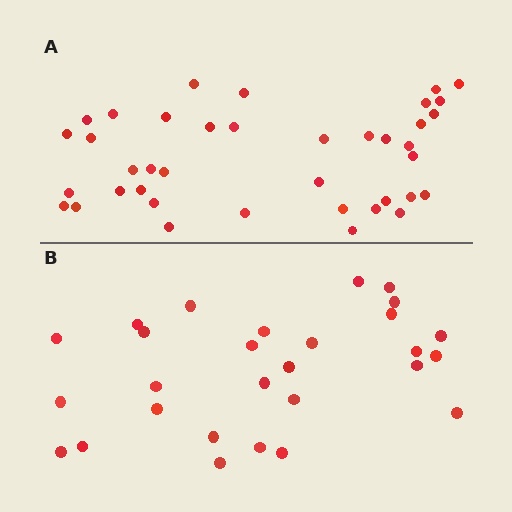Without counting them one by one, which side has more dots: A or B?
Region A (the top region) has more dots.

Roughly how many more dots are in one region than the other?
Region A has roughly 12 or so more dots than region B.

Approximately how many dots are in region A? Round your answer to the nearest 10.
About 40 dots. (The exact count is 39, which rounds to 40.)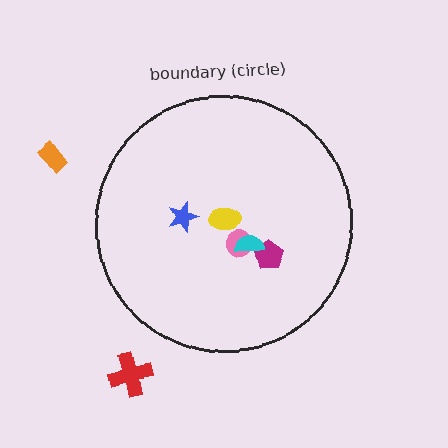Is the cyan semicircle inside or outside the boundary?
Inside.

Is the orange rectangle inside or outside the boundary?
Outside.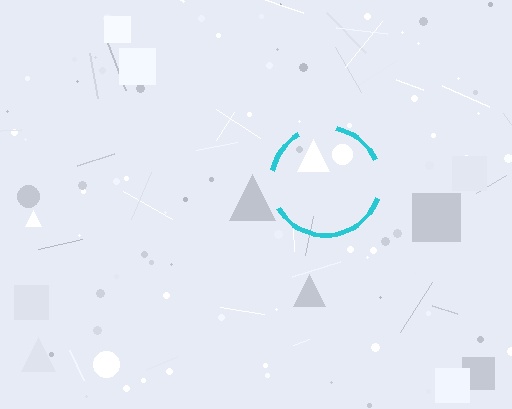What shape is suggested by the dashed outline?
The dashed outline suggests a circle.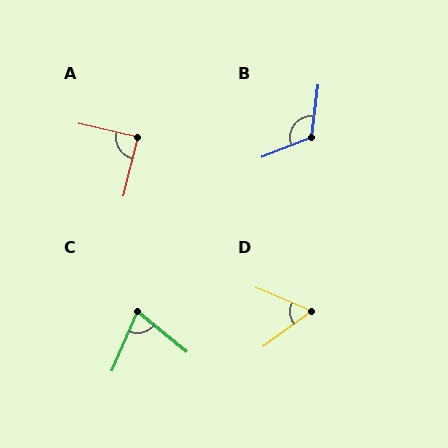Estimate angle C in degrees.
Approximately 74 degrees.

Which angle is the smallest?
D, at approximately 59 degrees.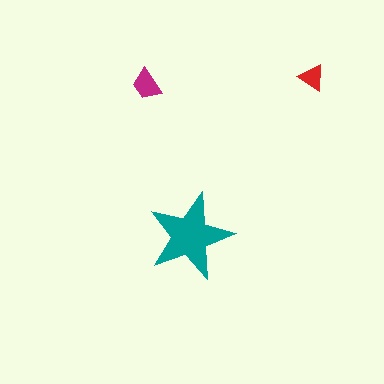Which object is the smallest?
The red triangle.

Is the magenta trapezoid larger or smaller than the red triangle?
Larger.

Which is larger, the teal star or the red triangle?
The teal star.